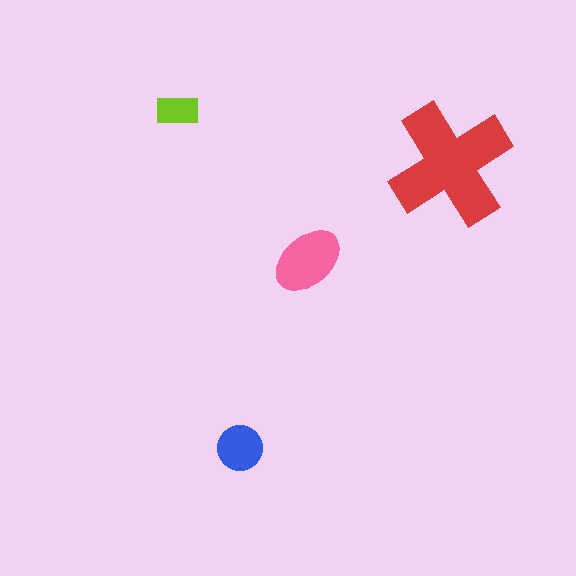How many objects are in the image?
There are 4 objects in the image.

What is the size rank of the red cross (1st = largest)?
1st.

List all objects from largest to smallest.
The red cross, the pink ellipse, the blue circle, the lime rectangle.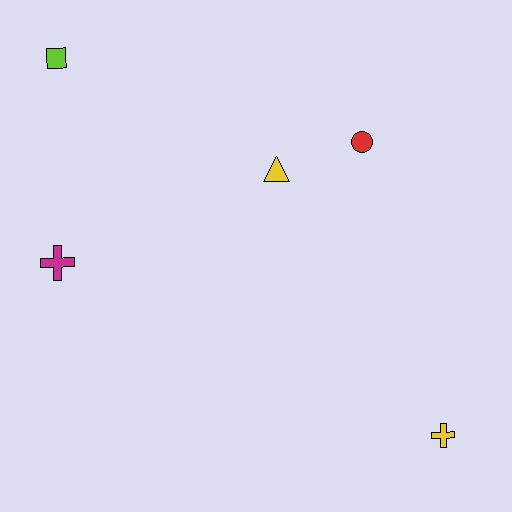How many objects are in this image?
There are 5 objects.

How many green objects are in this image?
There are no green objects.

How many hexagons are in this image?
There are no hexagons.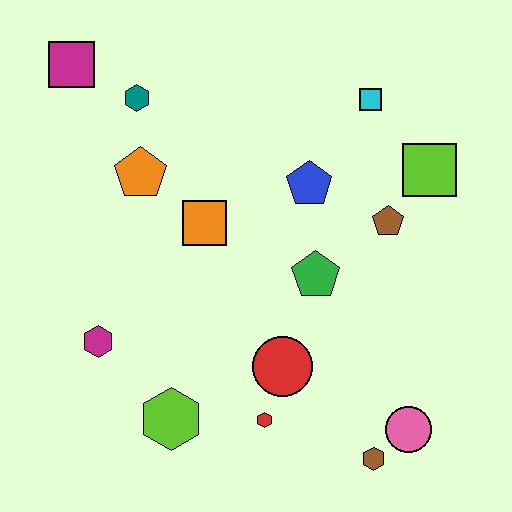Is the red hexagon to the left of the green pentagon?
Yes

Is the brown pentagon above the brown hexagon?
Yes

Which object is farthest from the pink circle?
The magenta square is farthest from the pink circle.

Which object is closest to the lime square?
The brown pentagon is closest to the lime square.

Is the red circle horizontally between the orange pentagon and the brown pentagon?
Yes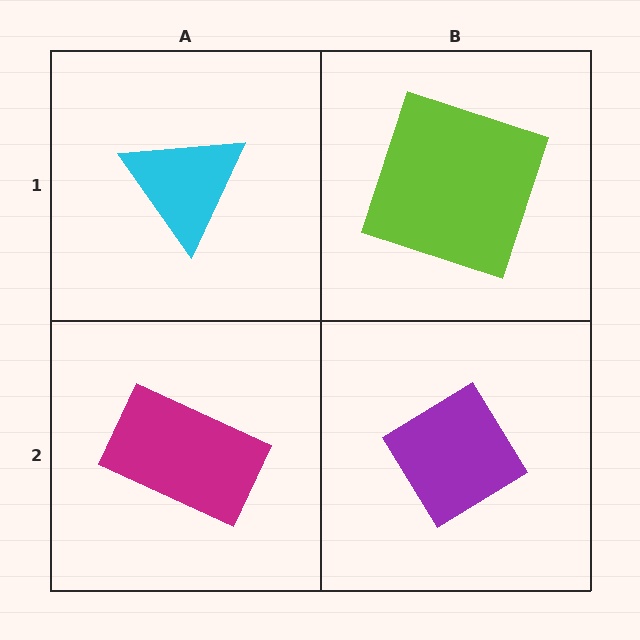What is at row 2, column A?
A magenta rectangle.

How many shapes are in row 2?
2 shapes.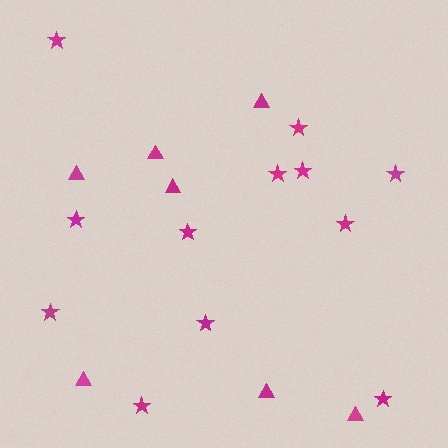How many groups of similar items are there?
There are 2 groups: one group of stars (12) and one group of triangles (7).